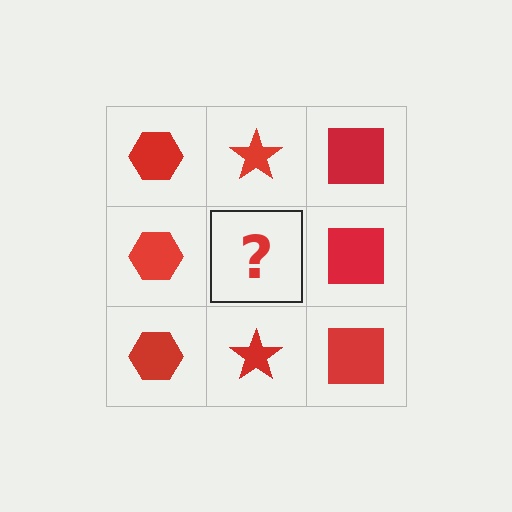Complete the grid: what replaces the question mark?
The question mark should be replaced with a red star.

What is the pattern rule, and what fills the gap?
The rule is that each column has a consistent shape. The gap should be filled with a red star.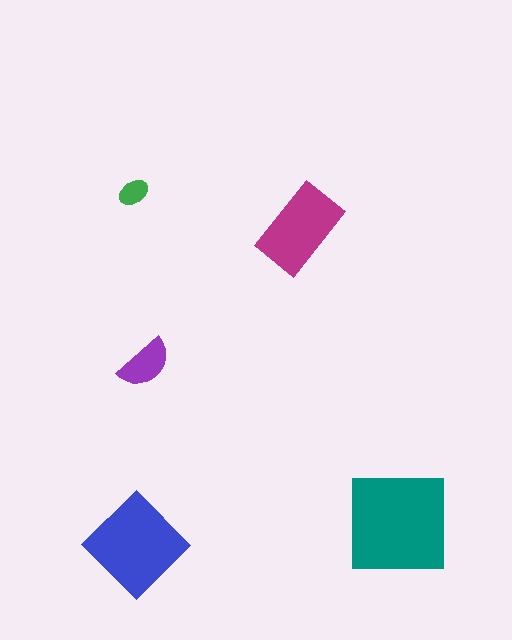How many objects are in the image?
There are 5 objects in the image.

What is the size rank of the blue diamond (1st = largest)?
2nd.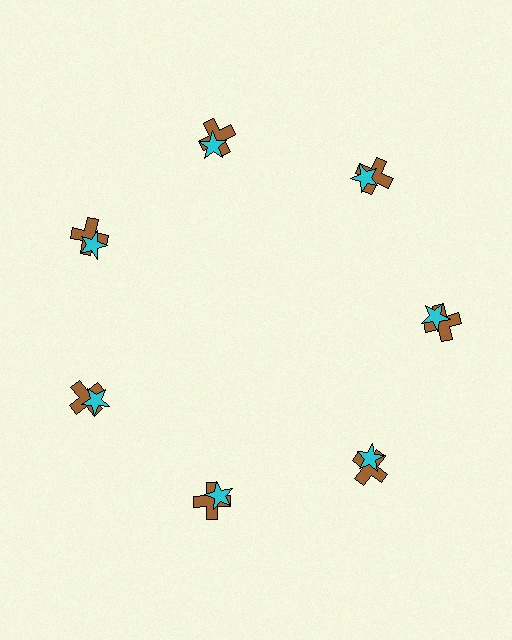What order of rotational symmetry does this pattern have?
This pattern has 7-fold rotational symmetry.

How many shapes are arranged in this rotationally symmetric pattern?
There are 14 shapes, arranged in 7 groups of 2.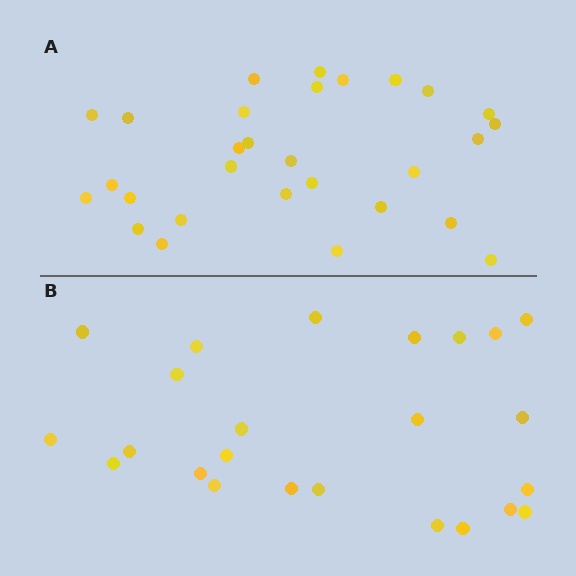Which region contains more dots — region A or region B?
Region A (the top region) has more dots.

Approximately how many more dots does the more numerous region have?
Region A has about 5 more dots than region B.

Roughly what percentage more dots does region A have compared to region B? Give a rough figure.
About 20% more.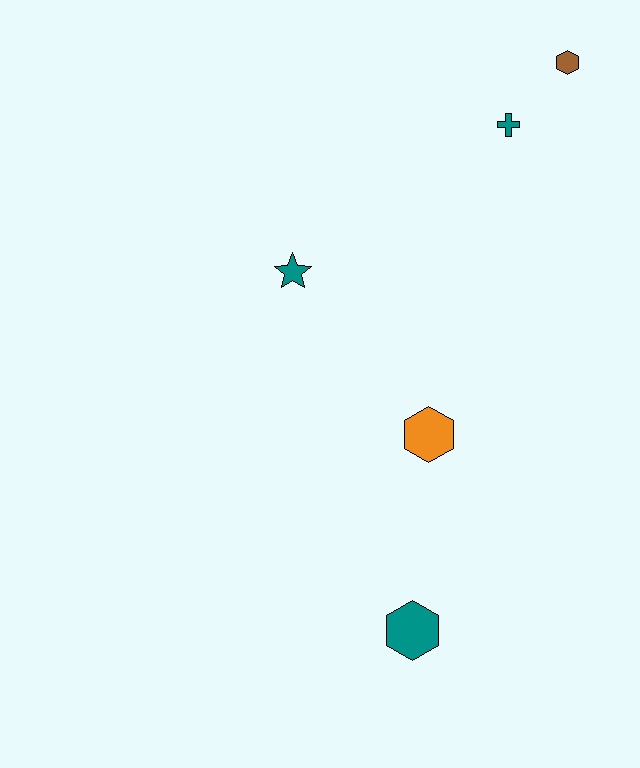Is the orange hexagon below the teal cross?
Yes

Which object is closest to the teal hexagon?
The orange hexagon is closest to the teal hexagon.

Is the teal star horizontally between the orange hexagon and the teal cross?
No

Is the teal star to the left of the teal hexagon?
Yes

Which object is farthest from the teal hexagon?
The brown hexagon is farthest from the teal hexagon.